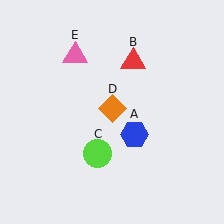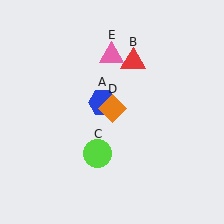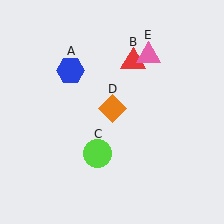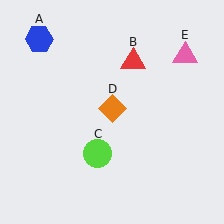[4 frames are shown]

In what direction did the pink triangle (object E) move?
The pink triangle (object E) moved right.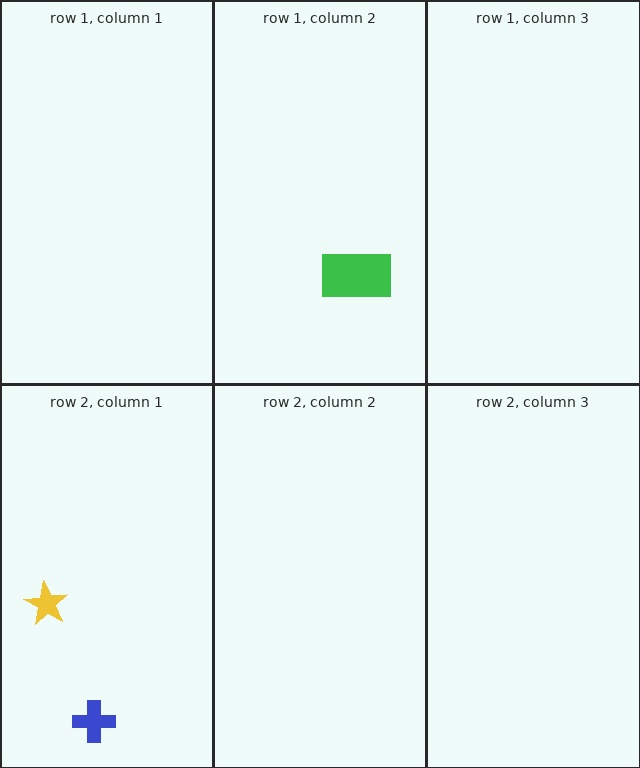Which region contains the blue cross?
The row 2, column 1 region.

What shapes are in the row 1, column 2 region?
The green rectangle.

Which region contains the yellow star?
The row 2, column 1 region.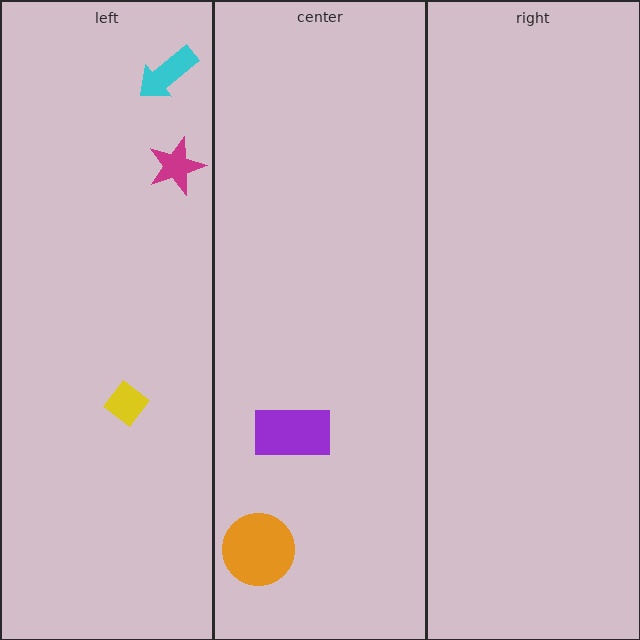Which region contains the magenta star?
The left region.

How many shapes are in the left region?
3.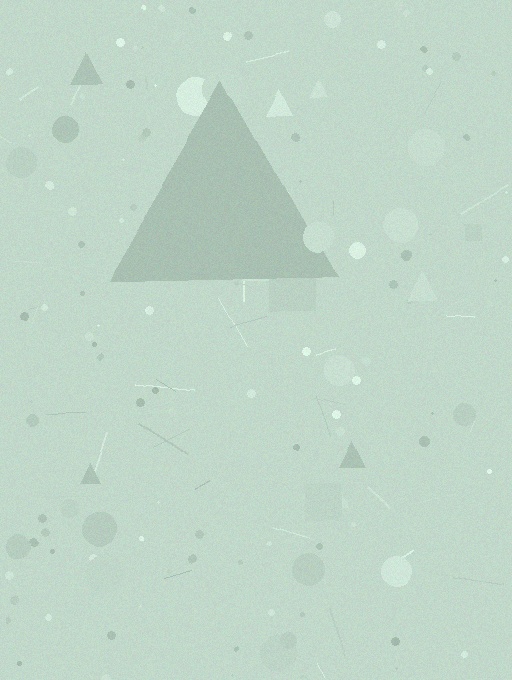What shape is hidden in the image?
A triangle is hidden in the image.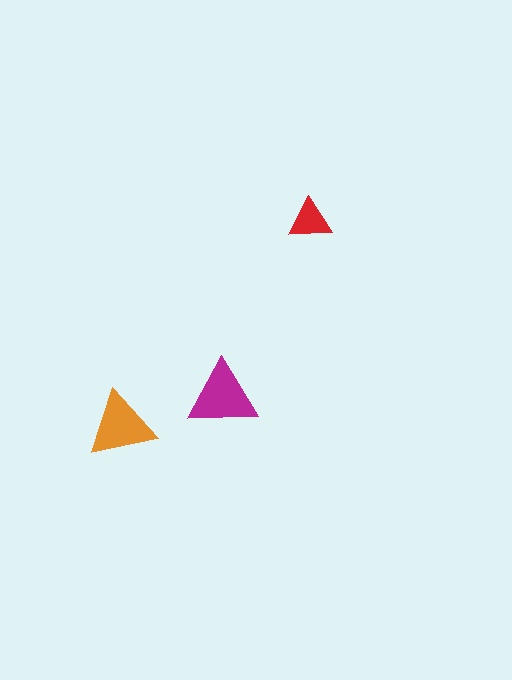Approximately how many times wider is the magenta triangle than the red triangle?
About 1.5 times wider.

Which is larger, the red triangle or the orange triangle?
The orange one.